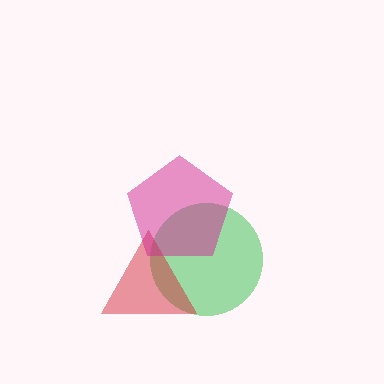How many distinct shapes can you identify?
There are 3 distinct shapes: a green circle, a red triangle, a magenta pentagon.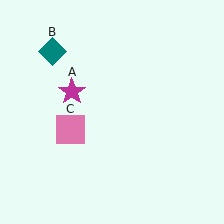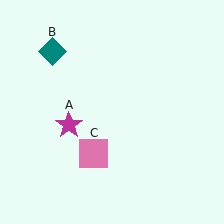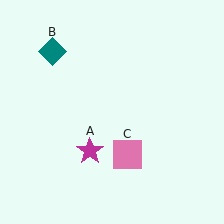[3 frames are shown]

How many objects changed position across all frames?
2 objects changed position: magenta star (object A), pink square (object C).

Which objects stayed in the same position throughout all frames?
Teal diamond (object B) remained stationary.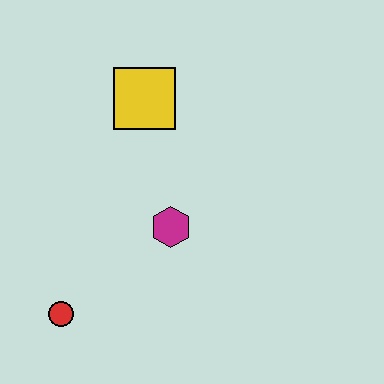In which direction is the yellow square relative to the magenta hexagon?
The yellow square is above the magenta hexagon.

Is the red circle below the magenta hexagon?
Yes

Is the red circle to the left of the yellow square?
Yes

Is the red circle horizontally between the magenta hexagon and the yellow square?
No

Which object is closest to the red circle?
The magenta hexagon is closest to the red circle.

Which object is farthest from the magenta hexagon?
The red circle is farthest from the magenta hexagon.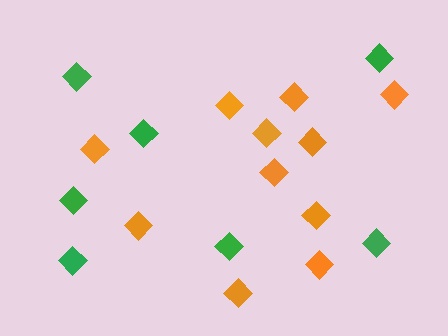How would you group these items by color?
There are 2 groups: one group of green diamonds (7) and one group of orange diamonds (11).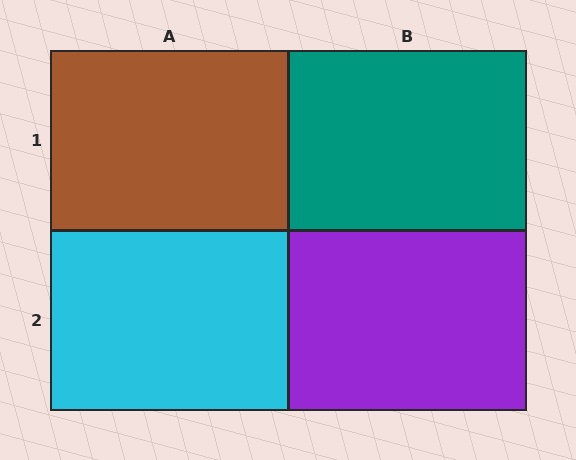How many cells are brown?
1 cell is brown.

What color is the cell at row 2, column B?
Purple.